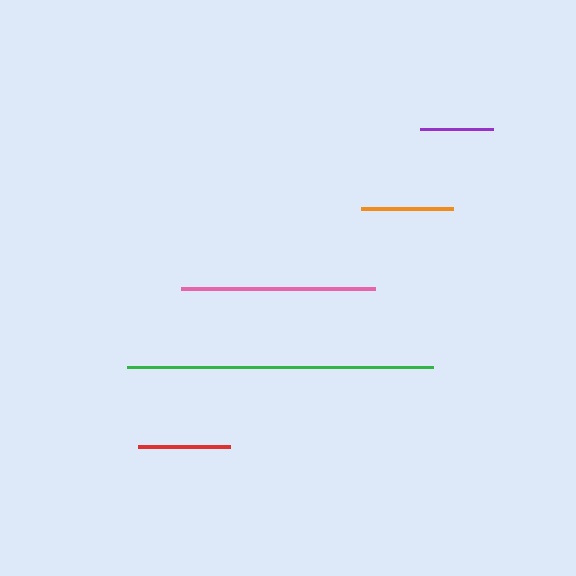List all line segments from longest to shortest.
From longest to shortest: green, pink, red, orange, purple.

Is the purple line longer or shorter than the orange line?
The orange line is longer than the purple line.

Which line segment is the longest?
The green line is the longest at approximately 306 pixels.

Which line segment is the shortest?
The purple line is the shortest at approximately 73 pixels.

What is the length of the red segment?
The red segment is approximately 92 pixels long.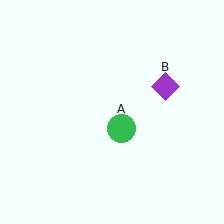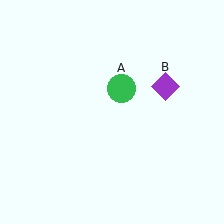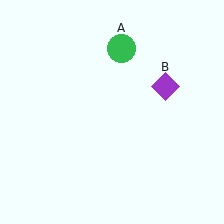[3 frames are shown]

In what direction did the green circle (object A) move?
The green circle (object A) moved up.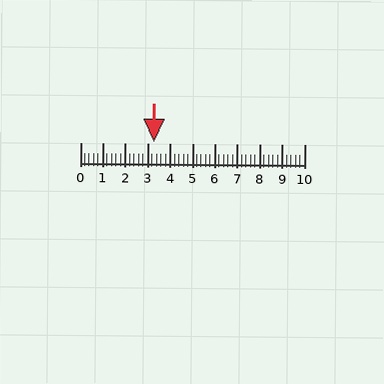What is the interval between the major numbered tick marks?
The major tick marks are spaced 1 units apart.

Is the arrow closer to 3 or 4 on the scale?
The arrow is closer to 3.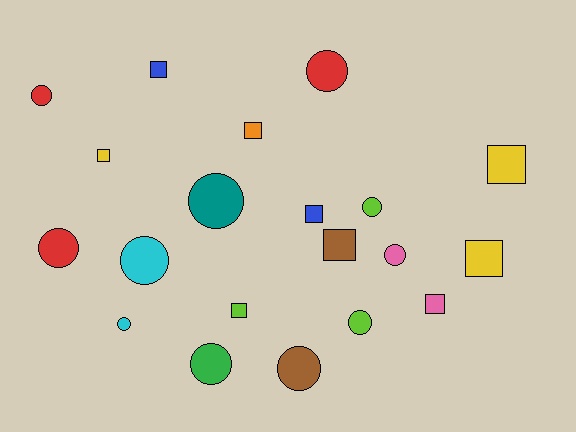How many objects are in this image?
There are 20 objects.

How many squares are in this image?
There are 9 squares.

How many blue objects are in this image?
There are 2 blue objects.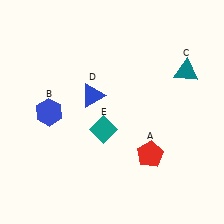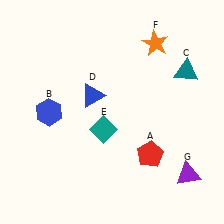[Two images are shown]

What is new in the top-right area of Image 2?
An orange star (F) was added in the top-right area of Image 2.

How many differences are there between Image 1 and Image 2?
There are 2 differences between the two images.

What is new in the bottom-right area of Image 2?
A purple triangle (G) was added in the bottom-right area of Image 2.